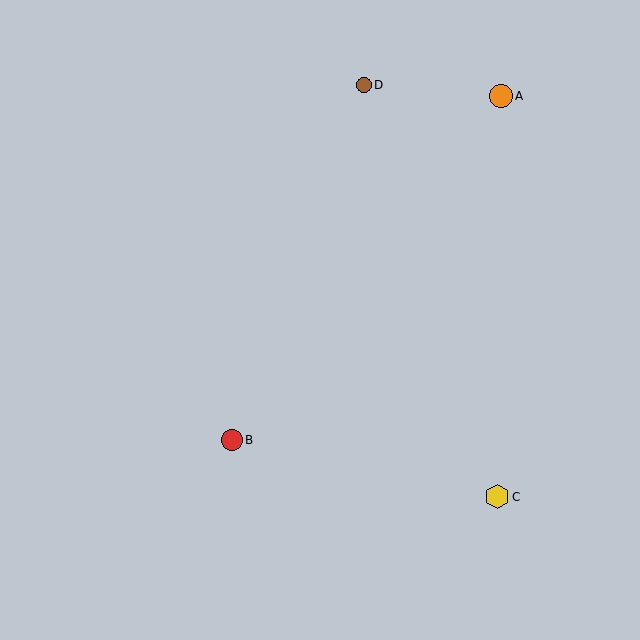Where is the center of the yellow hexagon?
The center of the yellow hexagon is at (497, 497).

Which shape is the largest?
The yellow hexagon (labeled C) is the largest.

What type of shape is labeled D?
Shape D is a brown circle.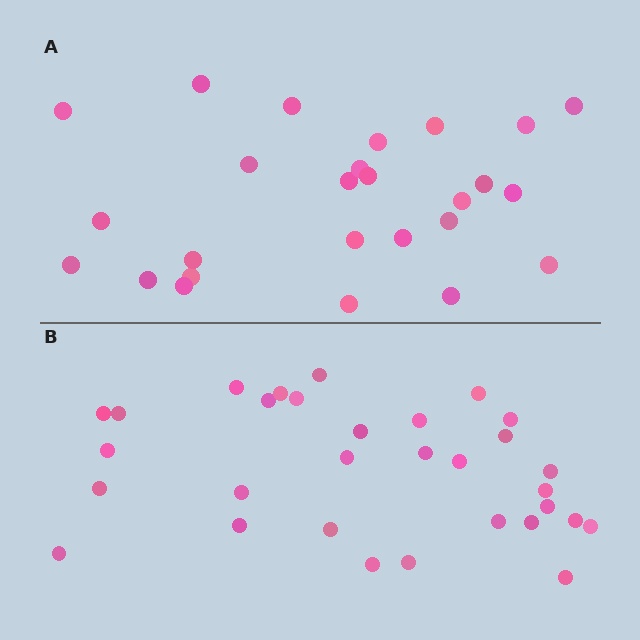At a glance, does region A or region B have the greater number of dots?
Region B (the bottom region) has more dots.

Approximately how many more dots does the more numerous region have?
Region B has about 5 more dots than region A.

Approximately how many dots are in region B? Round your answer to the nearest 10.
About 30 dots. (The exact count is 31, which rounds to 30.)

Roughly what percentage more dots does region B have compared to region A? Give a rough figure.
About 20% more.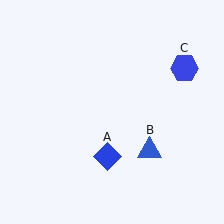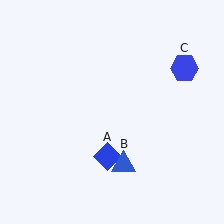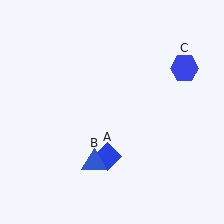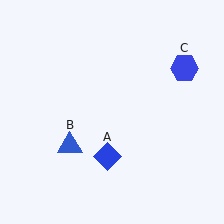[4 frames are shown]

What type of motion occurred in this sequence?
The blue triangle (object B) rotated clockwise around the center of the scene.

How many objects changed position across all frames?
1 object changed position: blue triangle (object B).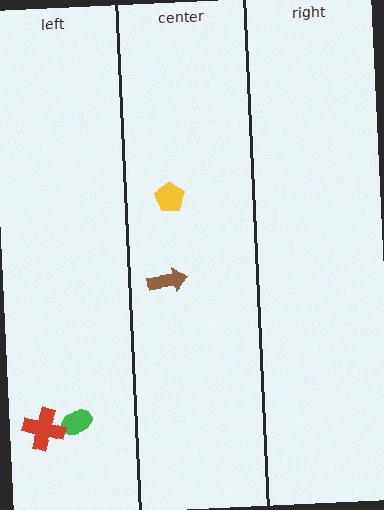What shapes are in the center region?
The yellow pentagon, the brown arrow.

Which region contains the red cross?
The left region.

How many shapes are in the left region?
2.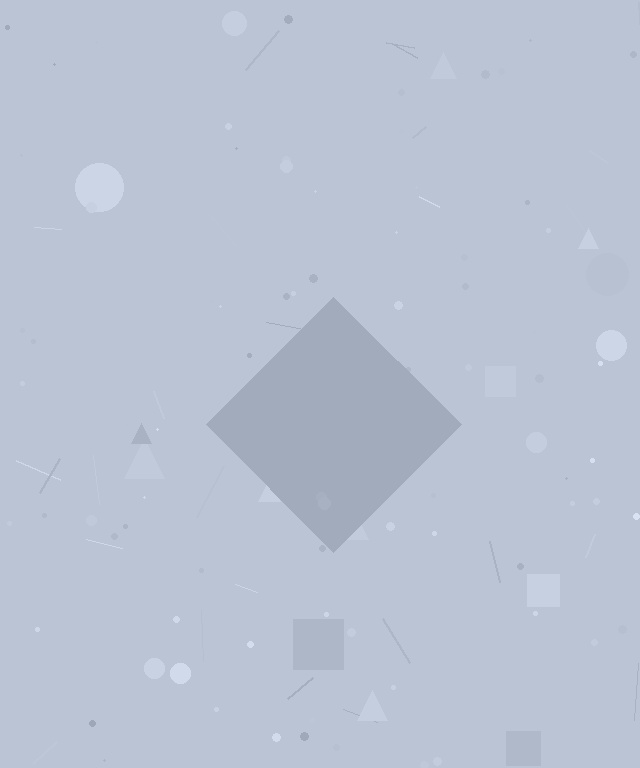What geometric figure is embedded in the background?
A diamond is embedded in the background.